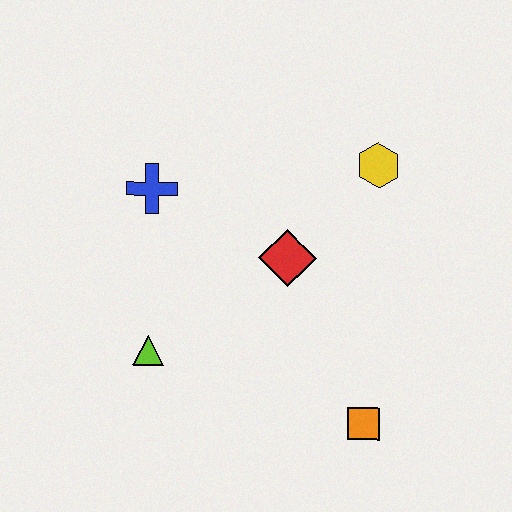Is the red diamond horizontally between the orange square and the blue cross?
Yes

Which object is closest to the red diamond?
The yellow hexagon is closest to the red diamond.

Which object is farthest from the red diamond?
The orange square is farthest from the red diamond.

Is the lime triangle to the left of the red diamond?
Yes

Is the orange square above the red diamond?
No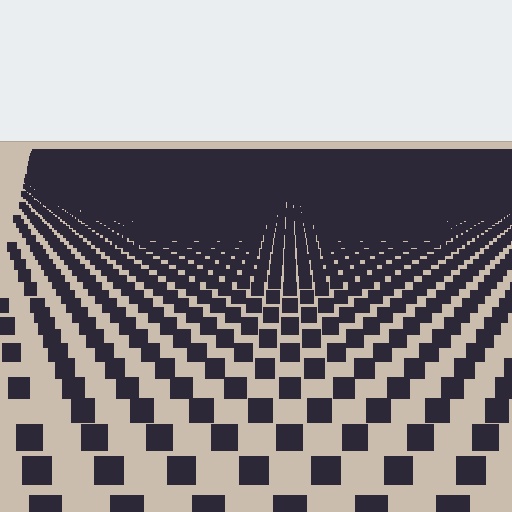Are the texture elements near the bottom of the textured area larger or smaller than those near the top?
Larger. Near the bottom, elements are closer to the viewer and appear at a bigger on-screen size.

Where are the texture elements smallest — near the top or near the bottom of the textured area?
Near the top.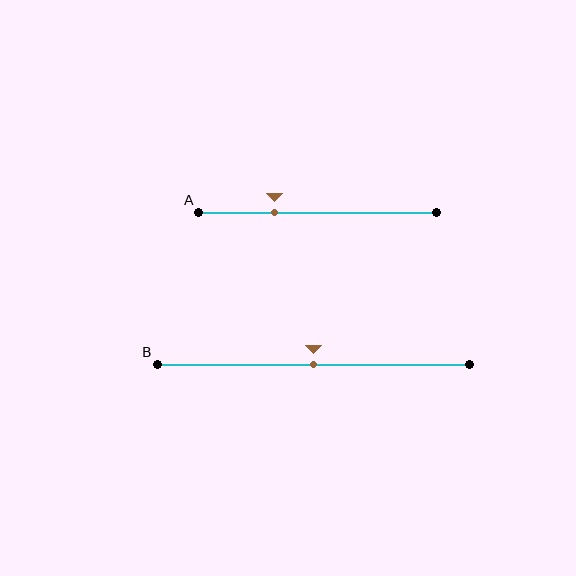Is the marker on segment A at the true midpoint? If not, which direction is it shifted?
No, the marker on segment A is shifted to the left by about 18% of the segment length.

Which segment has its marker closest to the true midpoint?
Segment B has its marker closest to the true midpoint.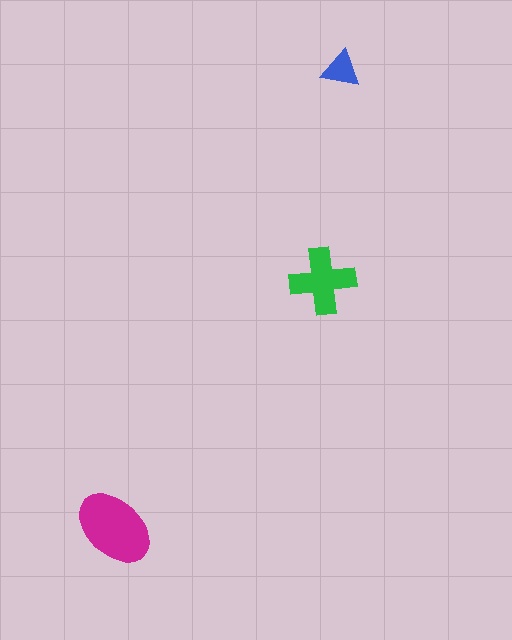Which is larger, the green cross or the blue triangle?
The green cross.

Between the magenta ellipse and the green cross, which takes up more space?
The magenta ellipse.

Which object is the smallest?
The blue triangle.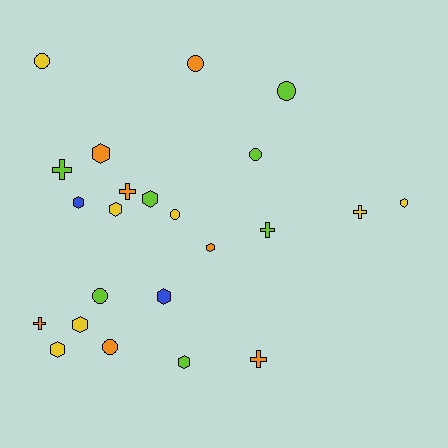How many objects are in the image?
There are 23 objects.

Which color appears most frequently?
Orange, with 7 objects.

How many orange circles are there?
There are 2 orange circles.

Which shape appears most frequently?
Hexagon, with 10 objects.